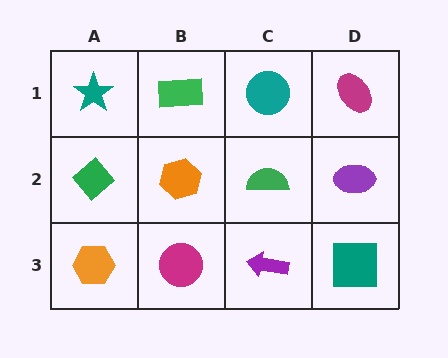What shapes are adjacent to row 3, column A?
A green diamond (row 2, column A), a magenta circle (row 3, column B).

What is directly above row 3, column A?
A green diamond.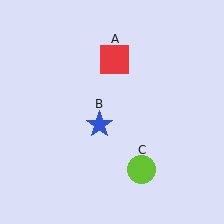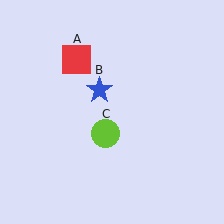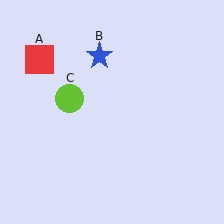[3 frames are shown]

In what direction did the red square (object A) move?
The red square (object A) moved left.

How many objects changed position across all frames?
3 objects changed position: red square (object A), blue star (object B), lime circle (object C).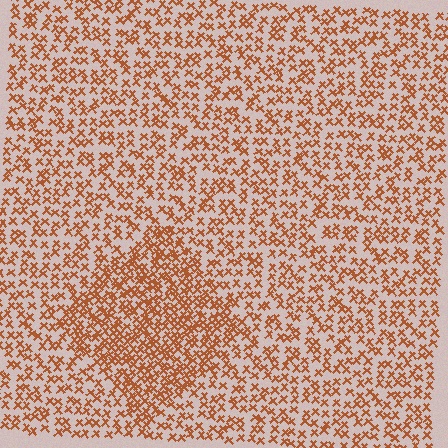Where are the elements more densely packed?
The elements are more densely packed inside the diamond boundary.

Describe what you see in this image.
The image contains small brown elements arranged at two different densities. A diamond-shaped region is visible where the elements are more densely packed than the surrounding area.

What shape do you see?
I see a diamond.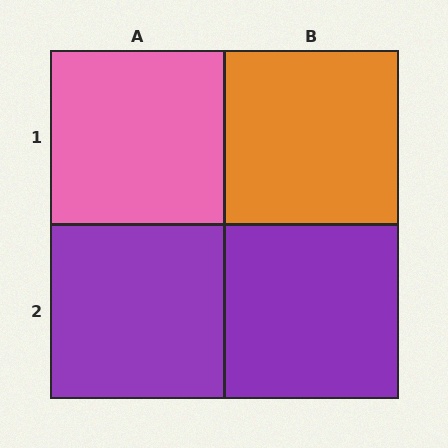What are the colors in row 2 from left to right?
Purple, purple.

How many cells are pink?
1 cell is pink.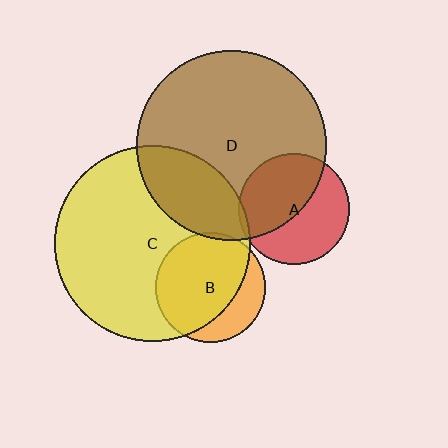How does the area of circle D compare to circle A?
Approximately 2.9 times.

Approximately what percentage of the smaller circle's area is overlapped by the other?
Approximately 75%.